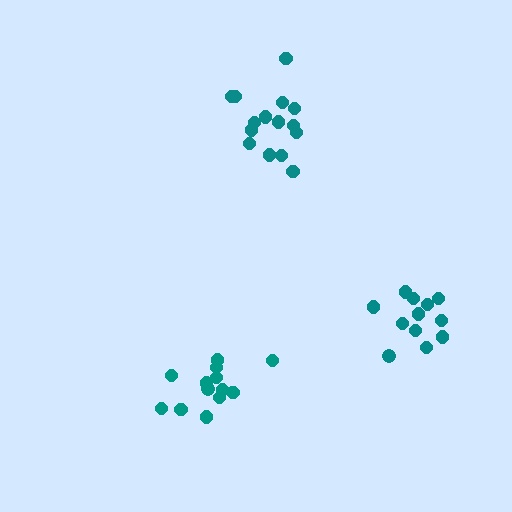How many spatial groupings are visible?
There are 3 spatial groupings.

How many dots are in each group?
Group 1: 12 dots, Group 2: 15 dots, Group 3: 13 dots (40 total).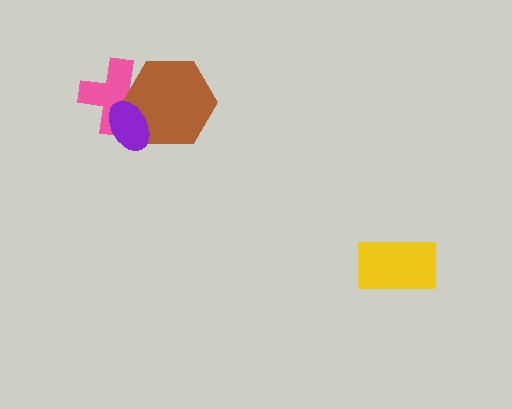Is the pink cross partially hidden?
Yes, it is partially covered by another shape.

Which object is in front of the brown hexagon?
The purple ellipse is in front of the brown hexagon.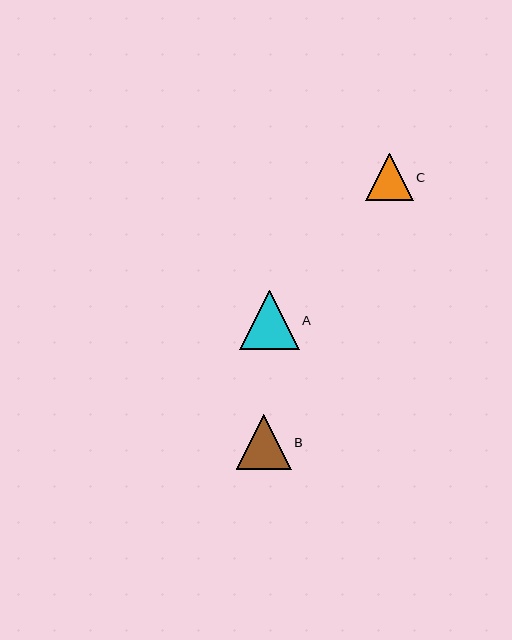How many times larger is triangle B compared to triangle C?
Triangle B is approximately 1.2 times the size of triangle C.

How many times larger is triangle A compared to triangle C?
Triangle A is approximately 1.2 times the size of triangle C.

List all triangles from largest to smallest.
From largest to smallest: A, B, C.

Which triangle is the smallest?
Triangle C is the smallest with a size of approximately 48 pixels.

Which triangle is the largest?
Triangle A is the largest with a size of approximately 59 pixels.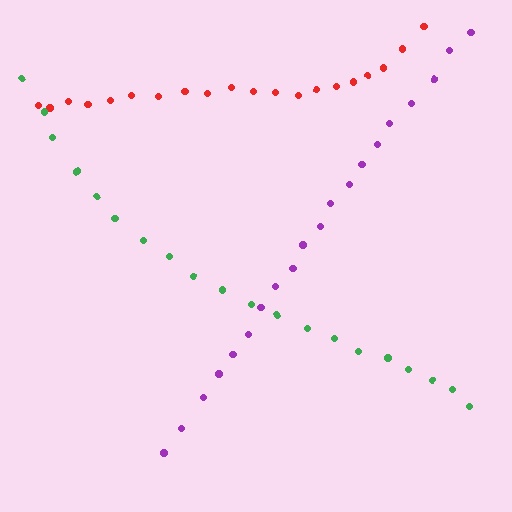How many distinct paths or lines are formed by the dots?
There are 3 distinct paths.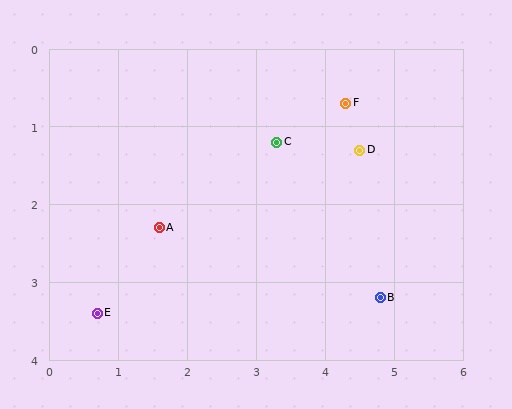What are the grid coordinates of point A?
Point A is at approximately (1.6, 2.3).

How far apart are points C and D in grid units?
Points C and D are about 1.2 grid units apart.